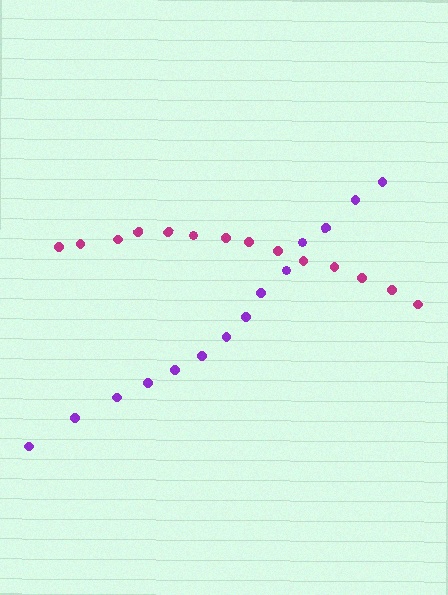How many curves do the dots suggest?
There are 2 distinct paths.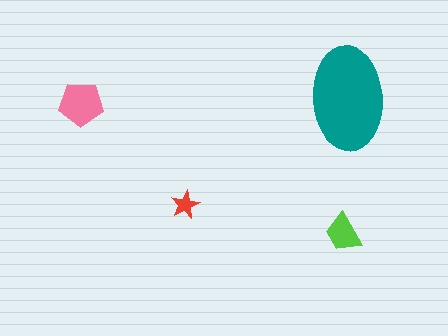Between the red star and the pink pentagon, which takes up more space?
The pink pentagon.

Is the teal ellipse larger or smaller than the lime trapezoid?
Larger.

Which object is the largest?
The teal ellipse.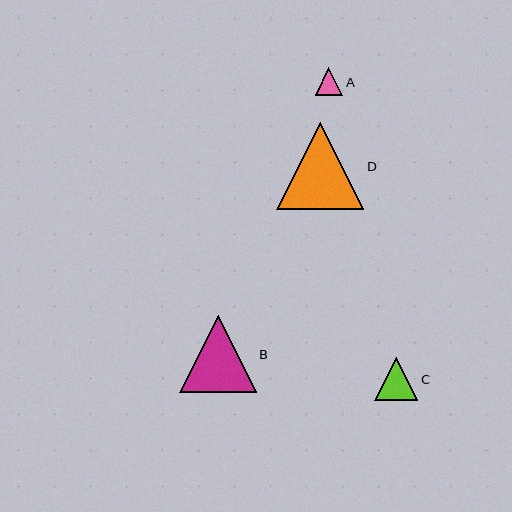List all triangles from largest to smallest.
From largest to smallest: D, B, C, A.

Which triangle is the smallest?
Triangle A is the smallest with a size of approximately 28 pixels.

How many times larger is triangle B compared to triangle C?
Triangle B is approximately 1.8 times the size of triangle C.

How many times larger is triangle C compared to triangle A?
Triangle C is approximately 1.5 times the size of triangle A.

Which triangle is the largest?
Triangle D is the largest with a size of approximately 87 pixels.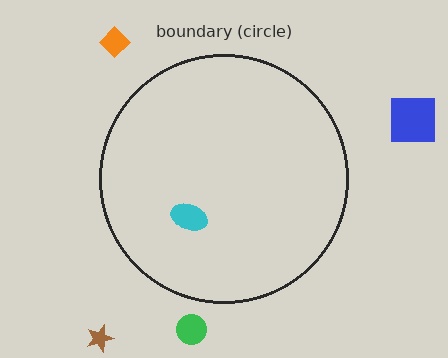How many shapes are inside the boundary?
1 inside, 4 outside.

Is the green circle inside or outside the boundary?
Outside.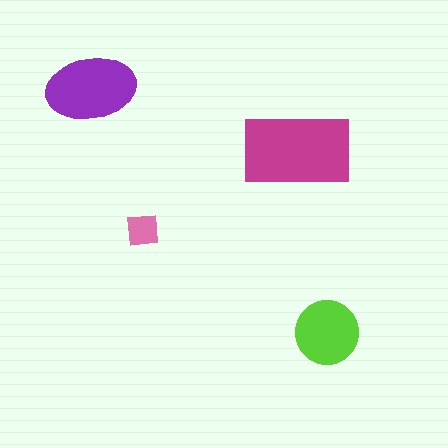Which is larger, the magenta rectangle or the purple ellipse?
The magenta rectangle.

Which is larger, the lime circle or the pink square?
The lime circle.